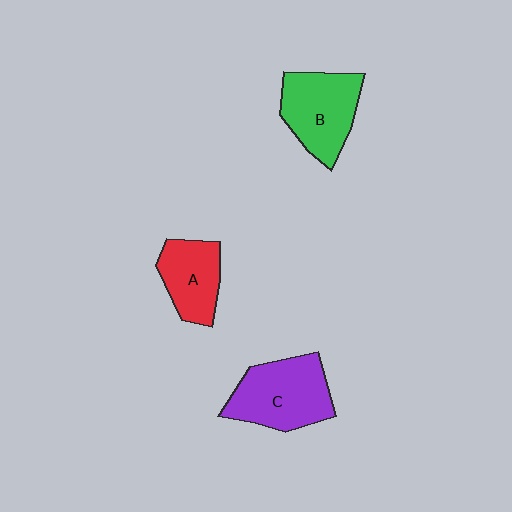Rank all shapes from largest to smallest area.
From largest to smallest: C (purple), B (green), A (red).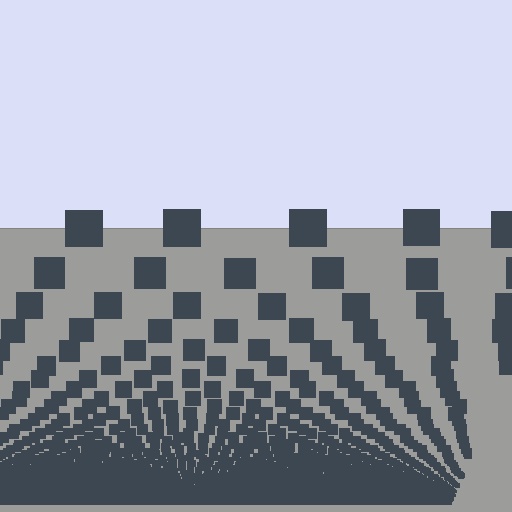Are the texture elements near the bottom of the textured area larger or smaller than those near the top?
Smaller. The gradient is inverted — elements near the bottom are smaller and denser.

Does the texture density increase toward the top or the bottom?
Density increases toward the bottom.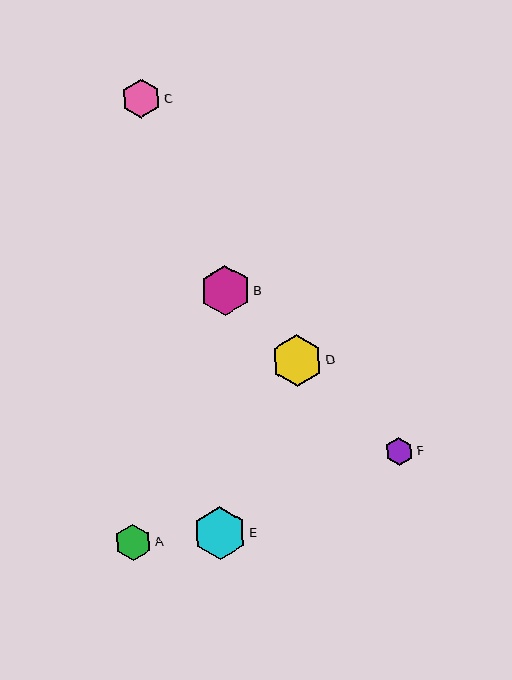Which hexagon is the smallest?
Hexagon F is the smallest with a size of approximately 28 pixels.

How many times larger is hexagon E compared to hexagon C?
Hexagon E is approximately 1.4 times the size of hexagon C.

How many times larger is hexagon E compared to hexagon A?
Hexagon E is approximately 1.5 times the size of hexagon A.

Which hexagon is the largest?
Hexagon E is the largest with a size of approximately 53 pixels.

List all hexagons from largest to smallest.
From largest to smallest: E, D, B, C, A, F.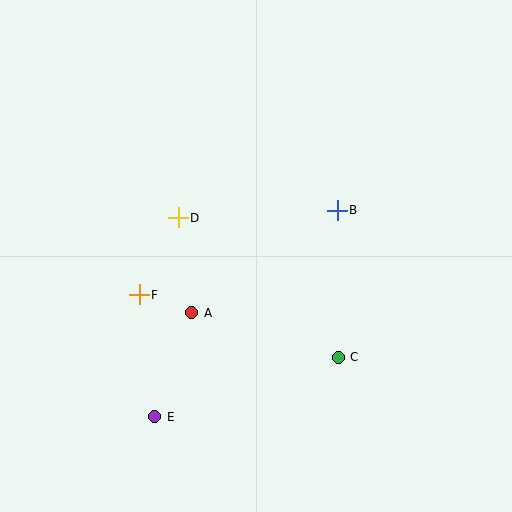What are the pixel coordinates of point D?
Point D is at (178, 218).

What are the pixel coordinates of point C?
Point C is at (338, 357).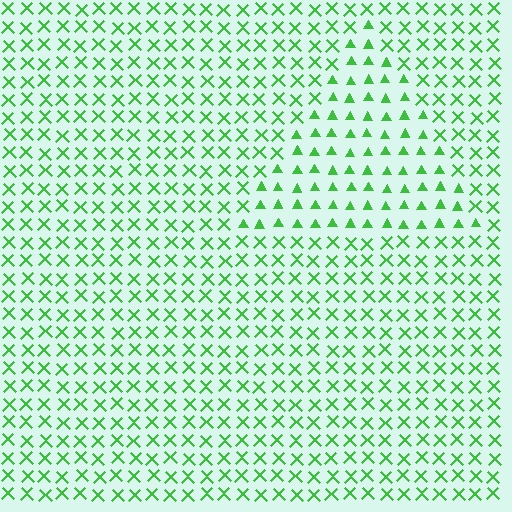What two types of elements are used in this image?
The image uses triangles inside the triangle region and X marks outside it.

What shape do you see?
I see a triangle.